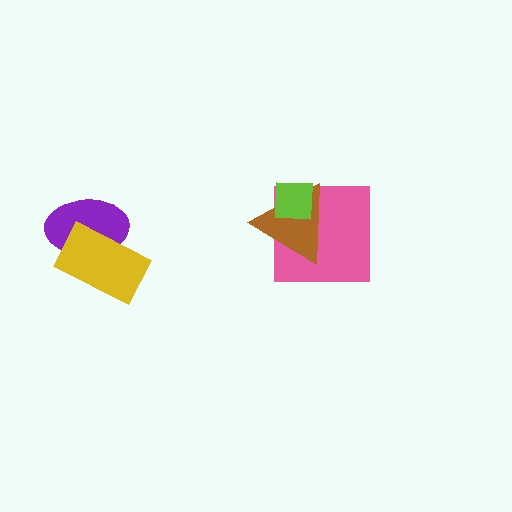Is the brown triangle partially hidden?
Yes, it is partially covered by another shape.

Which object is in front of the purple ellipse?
The yellow rectangle is in front of the purple ellipse.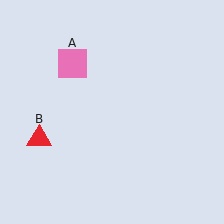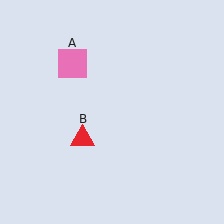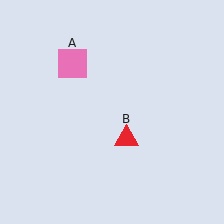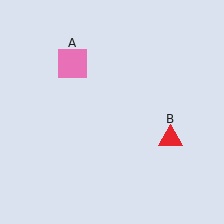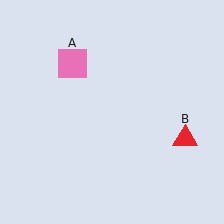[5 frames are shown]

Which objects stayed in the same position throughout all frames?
Pink square (object A) remained stationary.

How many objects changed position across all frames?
1 object changed position: red triangle (object B).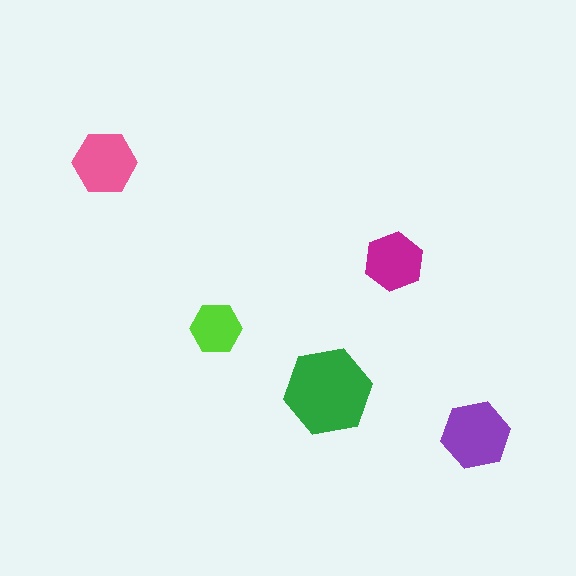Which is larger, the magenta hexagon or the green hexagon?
The green one.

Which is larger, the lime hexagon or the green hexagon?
The green one.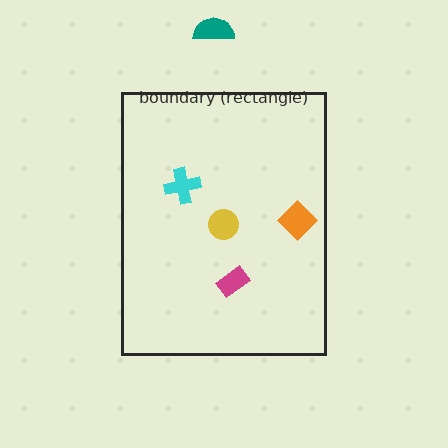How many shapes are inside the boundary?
4 inside, 1 outside.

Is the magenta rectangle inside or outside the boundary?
Inside.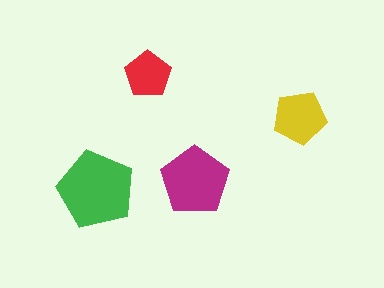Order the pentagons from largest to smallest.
the green one, the magenta one, the yellow one, the red one.